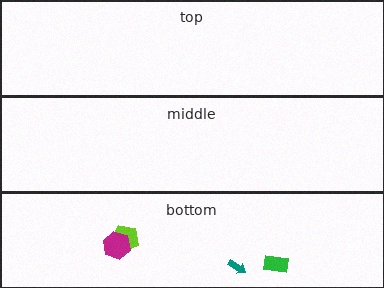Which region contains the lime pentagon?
The bottom region.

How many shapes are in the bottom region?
4.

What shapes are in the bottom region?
The teal arrow, the lime pentagon, the green rectangle, the magenta hexagon.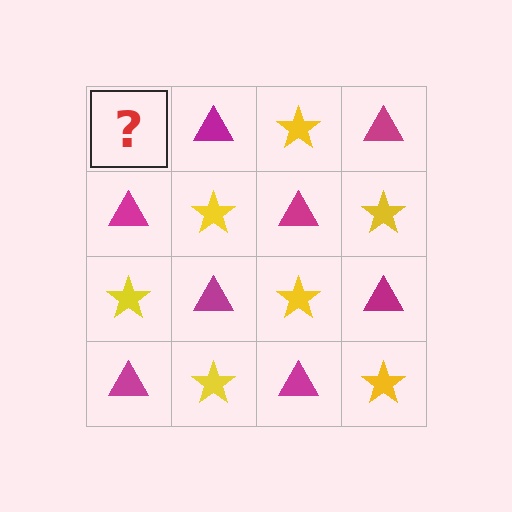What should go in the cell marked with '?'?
The missing cell should contain a yellow star.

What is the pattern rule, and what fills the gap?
The rule is that it alternates yellow star and magenta triangle in a checkerboard pattern. The gap should be filled with a yellow star.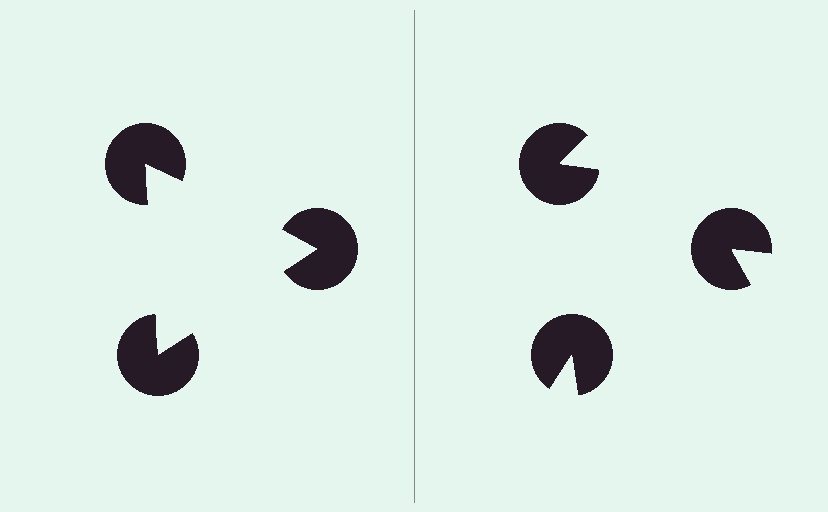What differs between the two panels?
The pac-man discs are positioned identically on both sides; only the wedge orientations differ. On the left they align to a triangle; on the right they are misaligned.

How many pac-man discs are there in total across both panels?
6 — 3 on each side.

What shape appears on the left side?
An illusory triangle.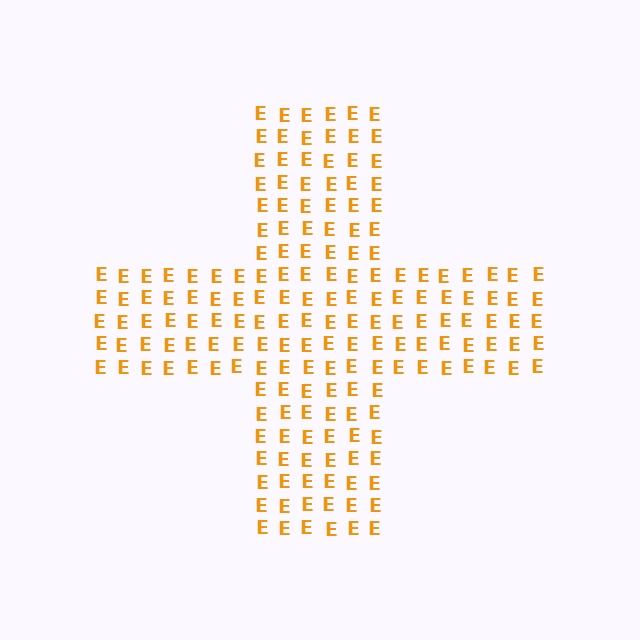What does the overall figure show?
The overall figure shows a cross.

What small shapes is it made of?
It is made of small letter E's.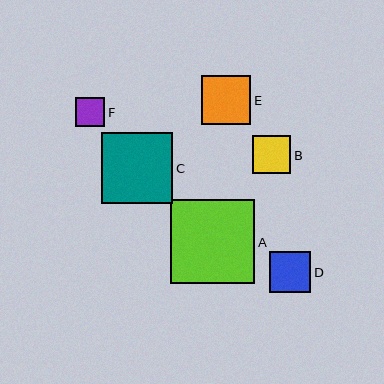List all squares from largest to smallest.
From largest to smallest: A, C, E, D, B, F.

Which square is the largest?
Square A is the largest with a size of approximately 84 pixels.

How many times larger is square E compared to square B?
Square E is approximately 1.3 times the size of square B.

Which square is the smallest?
Square F is the smallest with a size of approximately 30 pixels.